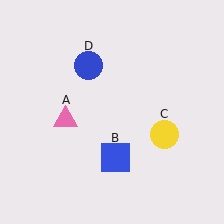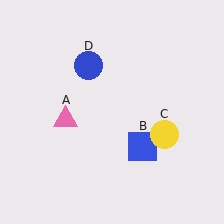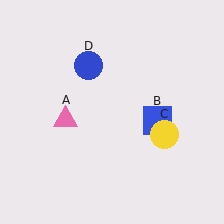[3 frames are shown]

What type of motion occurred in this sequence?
The blue square (object B) rotated counterclockwise around the center of the scene.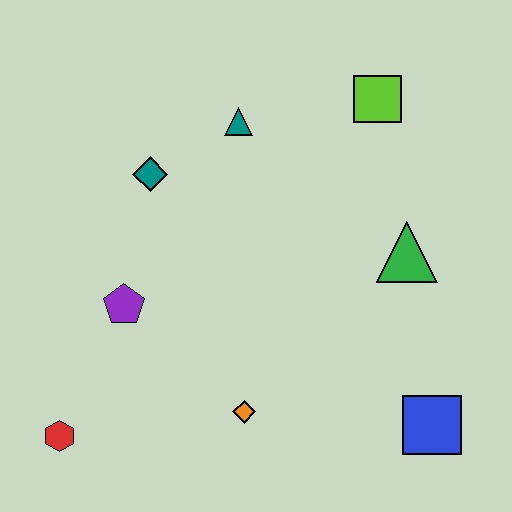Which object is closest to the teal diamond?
The teal triangle is closest to the teal diamond.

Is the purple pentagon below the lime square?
Yes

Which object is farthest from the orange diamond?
The lime square is farthest from the orange diamond.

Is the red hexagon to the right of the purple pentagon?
No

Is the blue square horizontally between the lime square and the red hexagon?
No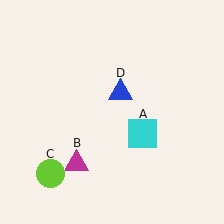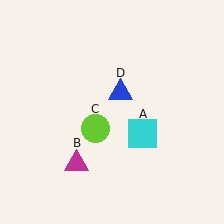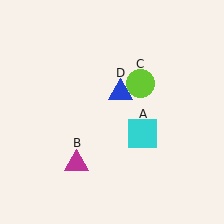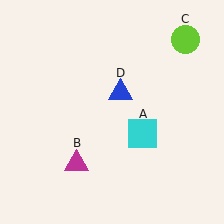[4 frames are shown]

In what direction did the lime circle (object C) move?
The lime circle (object C) moved up and to the right.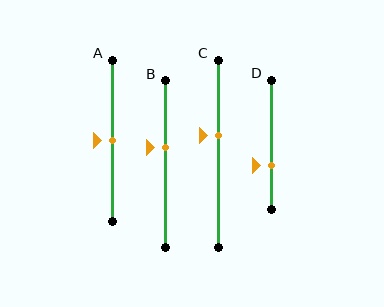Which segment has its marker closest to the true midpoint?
Segment A has its marker closest to the true midpoint.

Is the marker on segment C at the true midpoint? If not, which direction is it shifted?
No, the marker on segment C is shifted upward by about 9% of the segment length.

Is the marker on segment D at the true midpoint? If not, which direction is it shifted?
No, the marker on segment D is shifted downward by about 16% of the segment length.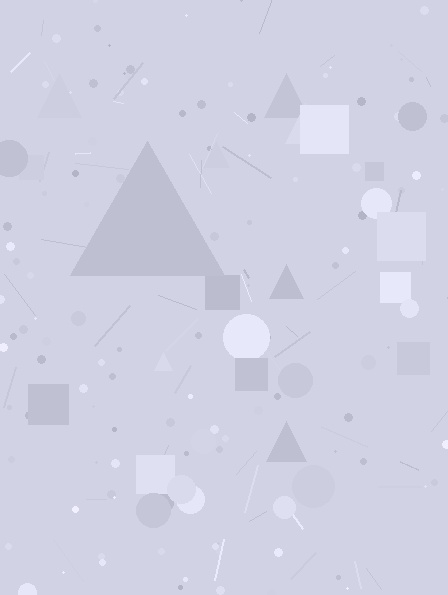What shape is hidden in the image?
A triangle is hidden in the image.